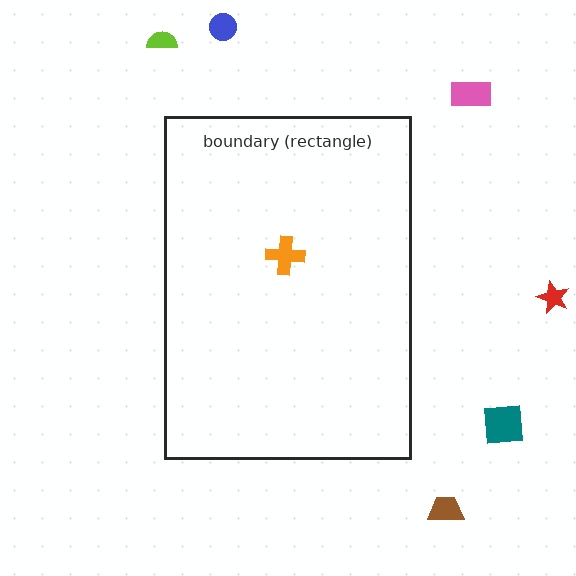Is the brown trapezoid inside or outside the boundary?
Outside.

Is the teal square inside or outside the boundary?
Outside.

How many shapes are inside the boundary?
1 inside, 6 outside.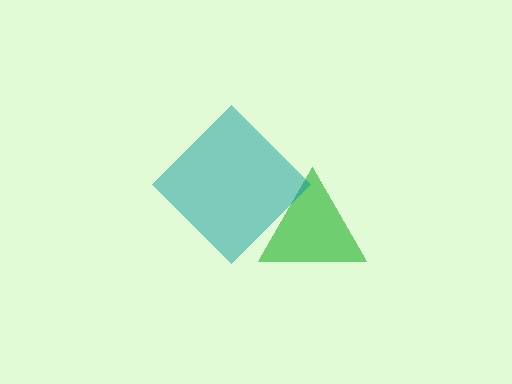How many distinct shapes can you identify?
There are 2 distinct shapes: a green triangle, a teal diamond.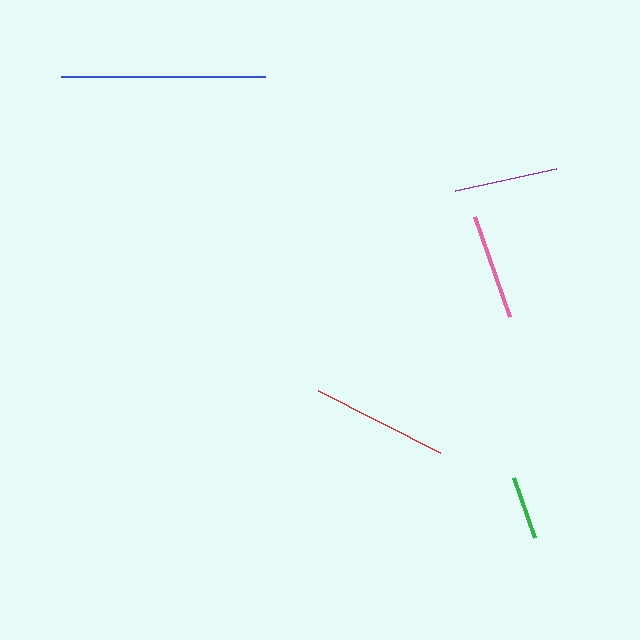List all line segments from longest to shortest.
From longest to shortest: blue, red, pink, purple, green.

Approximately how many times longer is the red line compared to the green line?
The red line is approximately 2.1 times the length of the green line.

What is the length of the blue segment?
The blue segment is approximately 204 pixels long.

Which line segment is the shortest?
The green line is the shortest at approximately 64 pixels.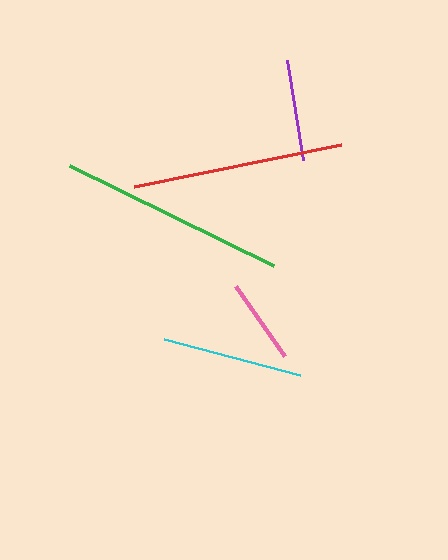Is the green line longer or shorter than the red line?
The green line is longer than the red line.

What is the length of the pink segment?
The pink segment is approximately 86 pixels long.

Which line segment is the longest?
The green line is the longest at approximately 227 pixels.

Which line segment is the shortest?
The pink line is the shortest at approximately 86 pixels.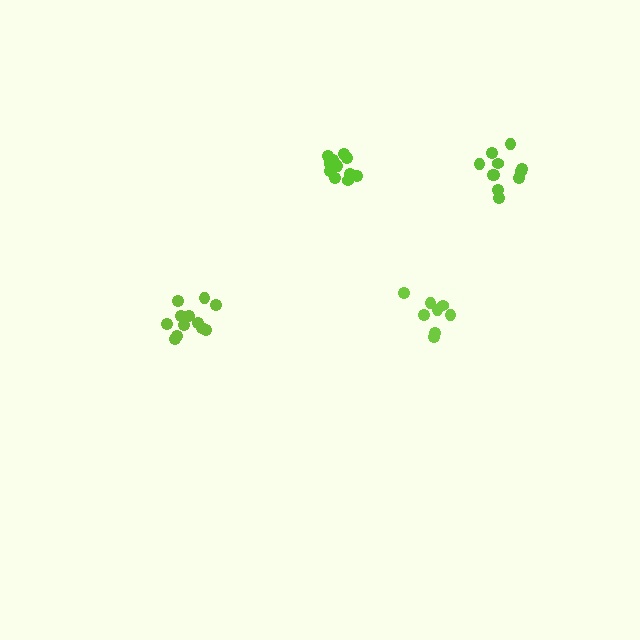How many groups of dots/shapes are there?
There are 4 groups.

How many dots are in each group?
Group 1: 11 dots, Group 2: 11 dots, Group 3: 12 dots, Group 4: 9 dots (43 total).